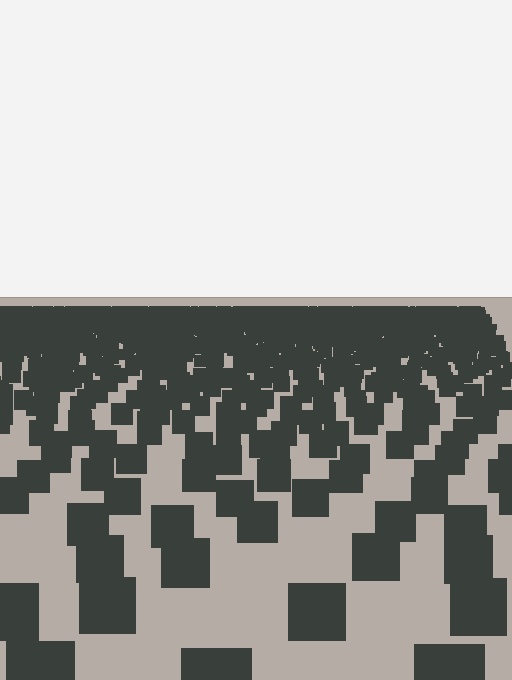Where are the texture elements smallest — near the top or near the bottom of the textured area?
Near the top.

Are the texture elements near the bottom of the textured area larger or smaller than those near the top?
Larger. Near the bottom, elements are closer to the viewer and appear at a bigger on-screen size.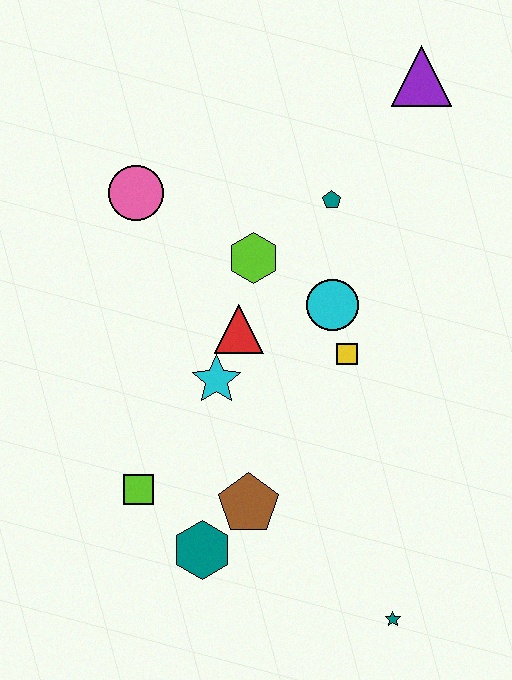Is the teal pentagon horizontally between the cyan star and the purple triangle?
Yes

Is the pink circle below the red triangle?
No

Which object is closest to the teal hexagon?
The brown pentagon is closest to the teal hexagon.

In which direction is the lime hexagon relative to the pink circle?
The lime hexagon is to the right of the pink circle.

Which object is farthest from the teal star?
The purple triangle is farthest from the teal star.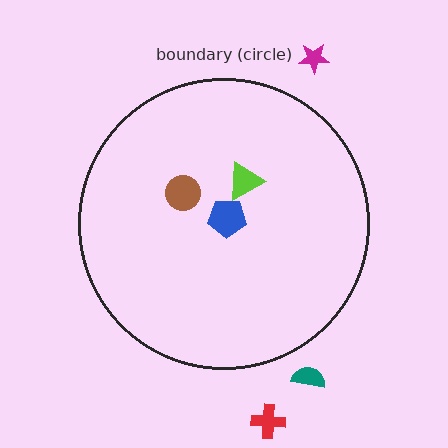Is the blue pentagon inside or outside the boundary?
Inside.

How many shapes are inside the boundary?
3 inside, 3 outside.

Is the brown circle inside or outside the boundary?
Inside.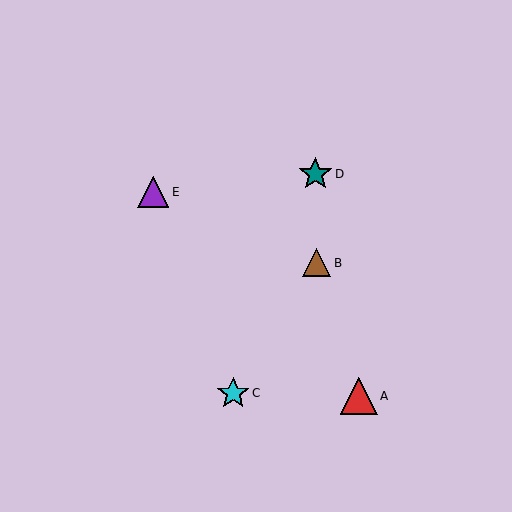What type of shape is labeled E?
Shape E is a purple triangle.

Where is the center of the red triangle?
The center of the red triangle is at (359, 396).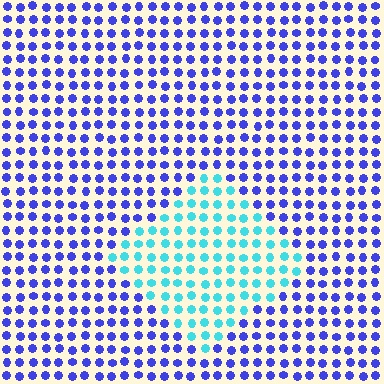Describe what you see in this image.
The image is filled with small blue elements in a uniform arrangement. A diamond-shaped region is visible where the elements are tinted to a slightly different hue, forming a subtle color boundary.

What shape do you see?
I see a diamond.